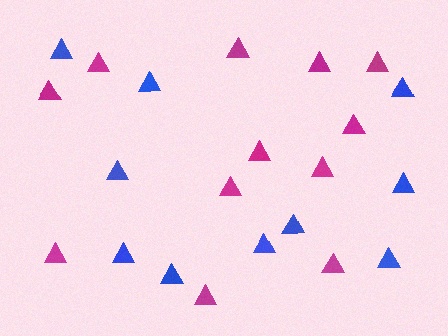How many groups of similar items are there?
There are 2 groups: one group of magenta triangles (12) and one group of blue triangles (10).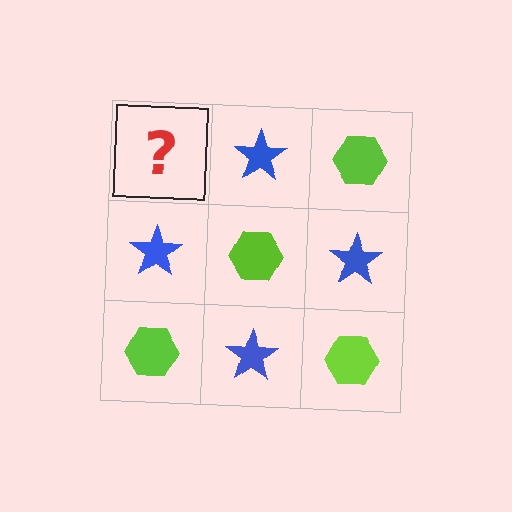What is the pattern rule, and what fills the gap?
The rule is that it alternates lime hexagon and blue star in a checkerboard pattern. The gap should be filled with a lime hexagon.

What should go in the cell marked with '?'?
The missing cell should contain a lime hexagon.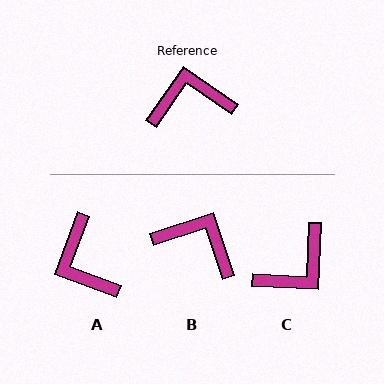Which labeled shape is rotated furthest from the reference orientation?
C, about 148 degrees away.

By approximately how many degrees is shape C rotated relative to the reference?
Approximately 148 degrees clockwise.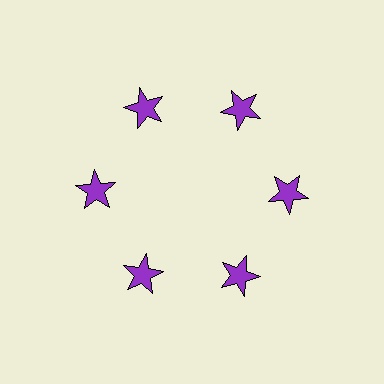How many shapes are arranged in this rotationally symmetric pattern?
There are 6 shapes, arranged in 6 groups of 1.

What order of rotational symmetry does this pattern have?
This pattern has 6-fold rotational symmetry.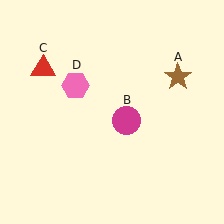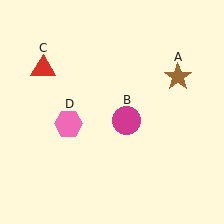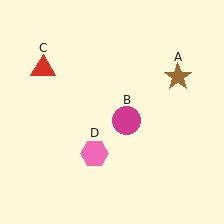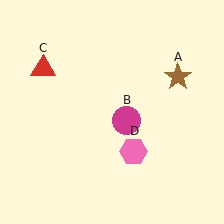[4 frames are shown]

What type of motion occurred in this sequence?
The pink hexagon (object D) rotated counterclockwise around the center of the scene.